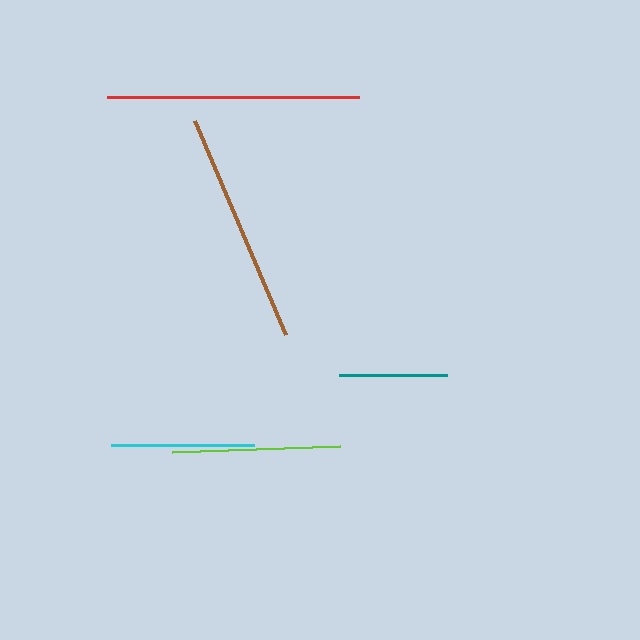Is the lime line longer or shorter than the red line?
The red line is longer than the lime line.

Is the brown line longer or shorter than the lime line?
The brown line is longer than the lime line.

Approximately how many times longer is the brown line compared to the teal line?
The brown line is approximately 2.1 times the length of the teal line.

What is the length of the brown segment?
The brown segment is approximately 232 pixels long.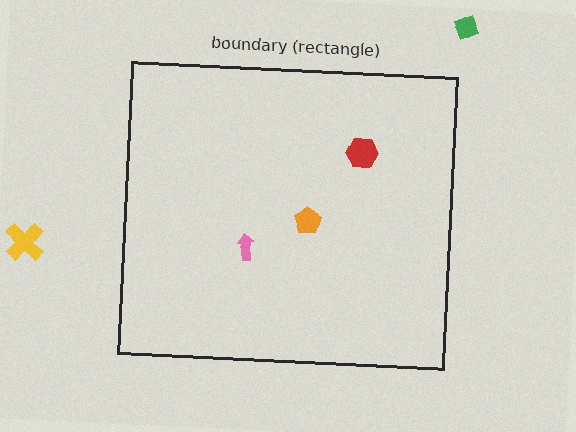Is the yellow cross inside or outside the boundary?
Outside.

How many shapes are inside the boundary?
3 inside, 2 outside.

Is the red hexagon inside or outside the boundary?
Inside.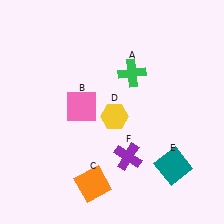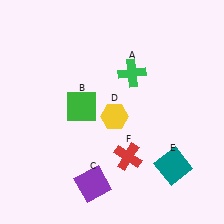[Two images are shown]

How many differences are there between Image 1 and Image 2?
There are 3 differences between the two images.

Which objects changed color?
B changed from pink to green. C changed from orange to purple. F changed from purple to red.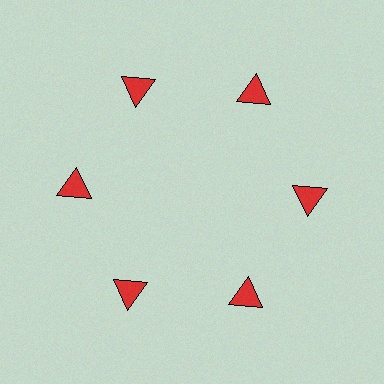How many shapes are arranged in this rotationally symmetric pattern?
There are 6 shapes, arranged in 6 groups of 1.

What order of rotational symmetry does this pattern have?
This pattern has 6-fold rotational symmetry.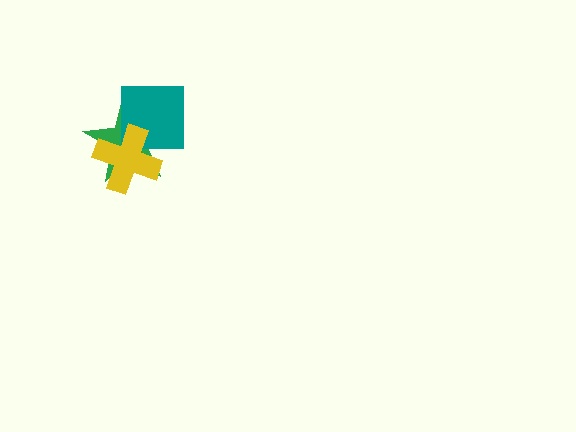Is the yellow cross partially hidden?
No, no other shape covers it.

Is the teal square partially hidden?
Yes, it is partially covered by another shape.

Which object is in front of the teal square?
The yellow cross is in front of the teal square.